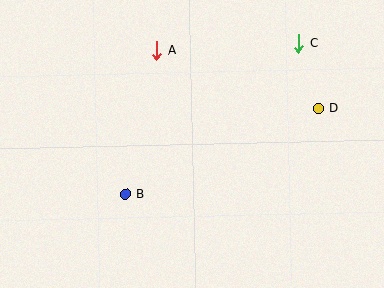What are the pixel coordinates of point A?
Point A is at (156, 50).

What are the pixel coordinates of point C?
Point C is at (299, 44).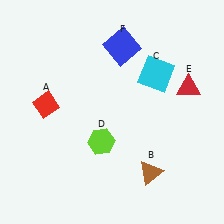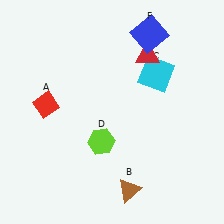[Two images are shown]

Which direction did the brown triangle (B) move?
The brown triangle (B) moved left.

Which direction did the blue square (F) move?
The blue square (F) moved right.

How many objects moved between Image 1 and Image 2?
3 objects moved between the two images.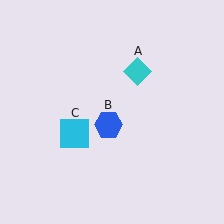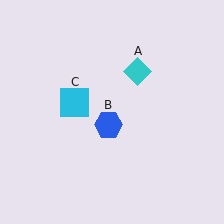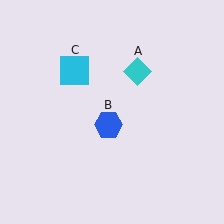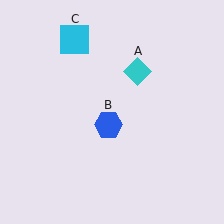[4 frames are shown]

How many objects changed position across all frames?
1 object changed position: cyan square (object C).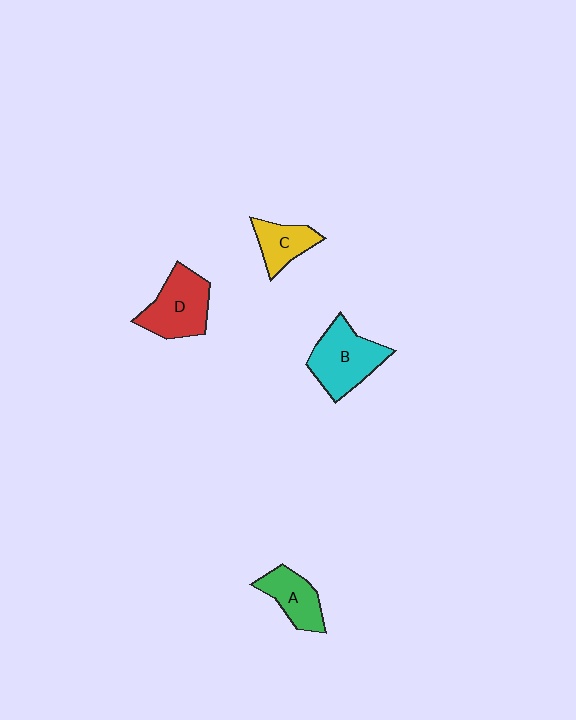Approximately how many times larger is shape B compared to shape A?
Approximately 1.5 times.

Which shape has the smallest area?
Shape C (yellow).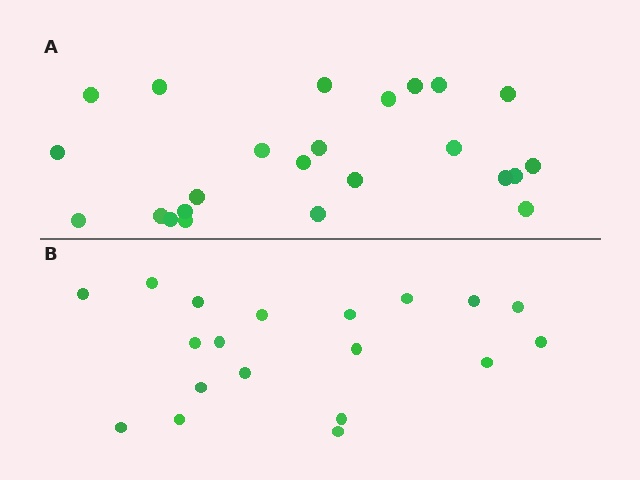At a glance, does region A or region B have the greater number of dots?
Region A (the top region) has more dots.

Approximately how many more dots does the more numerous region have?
Region A has about 5 more dots than region B.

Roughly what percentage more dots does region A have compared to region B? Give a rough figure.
About 25% more.